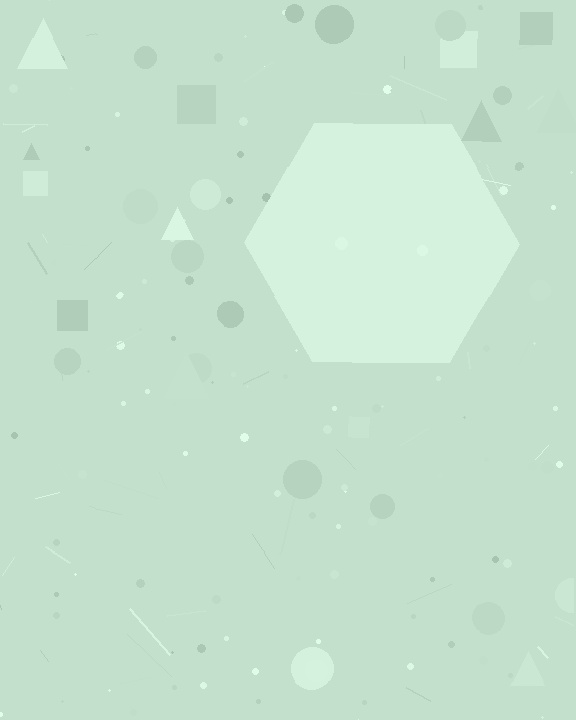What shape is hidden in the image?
A hexagon is hidden in the image.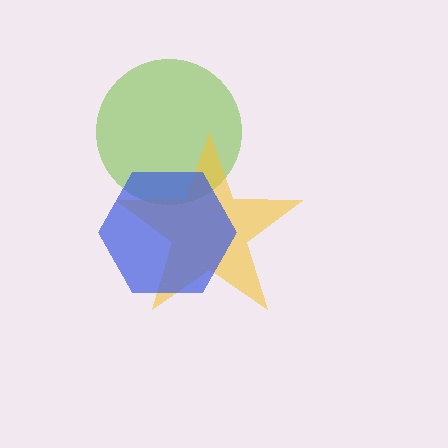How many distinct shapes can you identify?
There are 3 distinct shapes: a lime circle, a yellow star, a blue hexagon.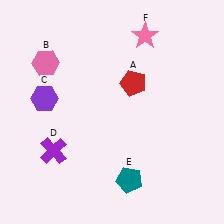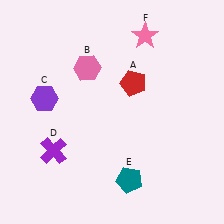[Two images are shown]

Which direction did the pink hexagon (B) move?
The pink hexagon (B) moved right.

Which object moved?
The pink hexagon (B) moved right.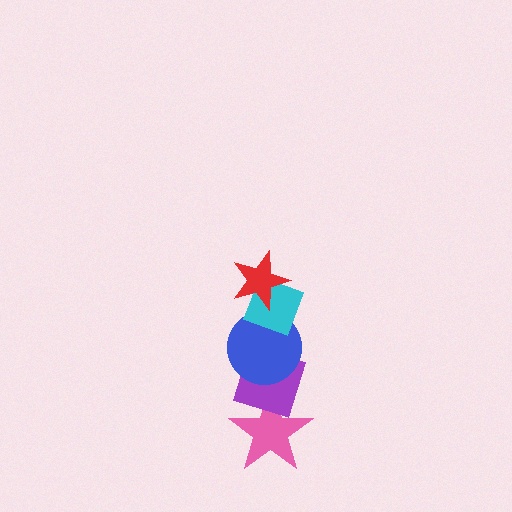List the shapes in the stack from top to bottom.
From top to bottom: the red star, the cyan diamond, the blue circle, the purple diamond, the pink star.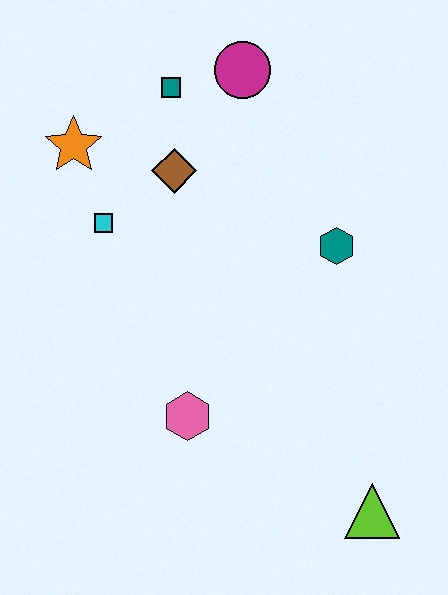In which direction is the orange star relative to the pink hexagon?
The orange star is above the pink hexagon.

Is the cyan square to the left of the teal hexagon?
Yes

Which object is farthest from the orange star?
The lime triangle is farthest from the orange star.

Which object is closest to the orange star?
The cyan square is closest to the orange star.